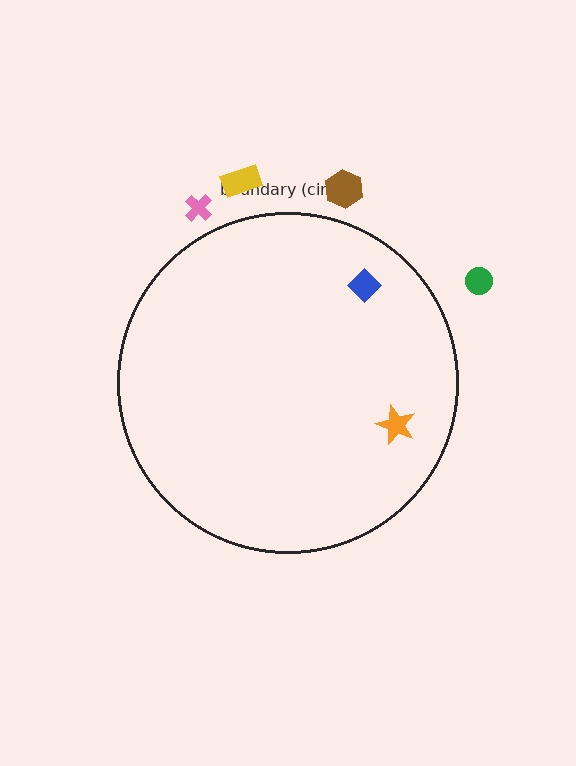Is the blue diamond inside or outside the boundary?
Inside.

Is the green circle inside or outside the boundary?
Outside.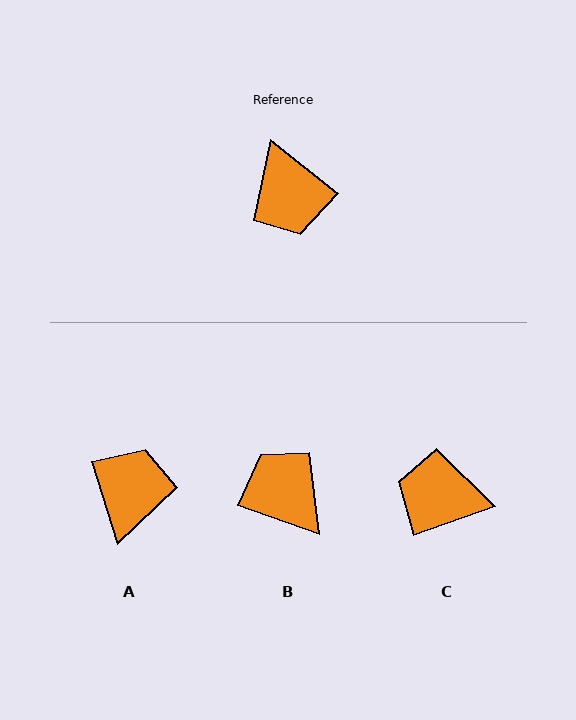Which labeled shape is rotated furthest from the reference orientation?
B, about 161 degrees away.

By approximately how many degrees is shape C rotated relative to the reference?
Approximately 122 degrees clockwise.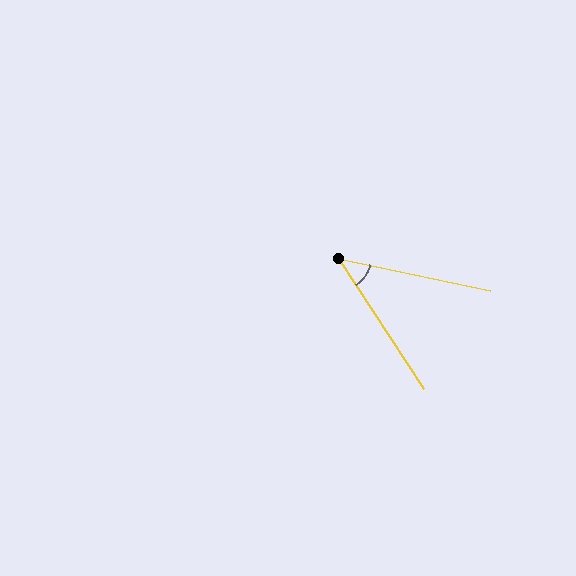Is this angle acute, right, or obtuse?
It is acute.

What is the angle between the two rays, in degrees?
Approximately 45 degrees.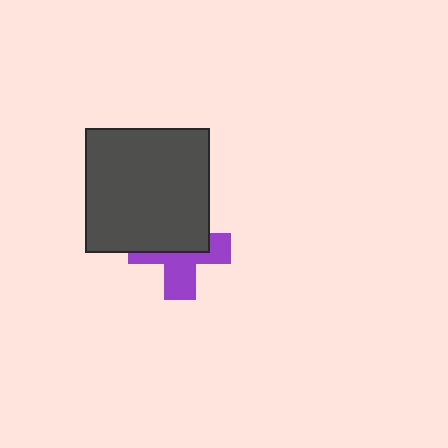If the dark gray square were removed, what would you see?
You would see the complete purple cross.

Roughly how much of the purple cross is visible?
About half of it is visible (roughly 49%).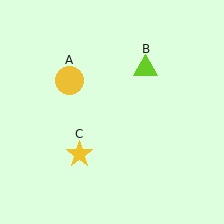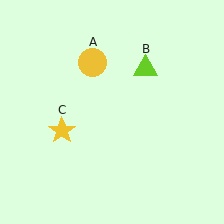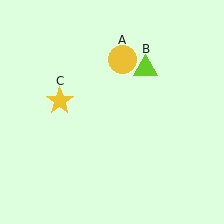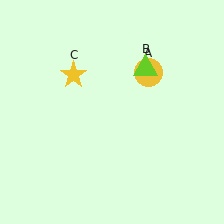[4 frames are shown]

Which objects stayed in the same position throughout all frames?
Lime triangle (object B) remained stationary.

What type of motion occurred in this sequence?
The yellow circle (object A), yellow star (object C) rotated clockwise around the center of the scene.